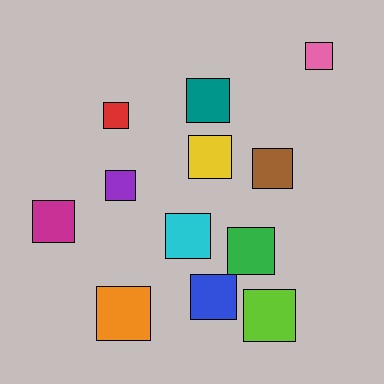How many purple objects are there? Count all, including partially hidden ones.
There is 1 purple object.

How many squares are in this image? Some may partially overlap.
There are 12 squares.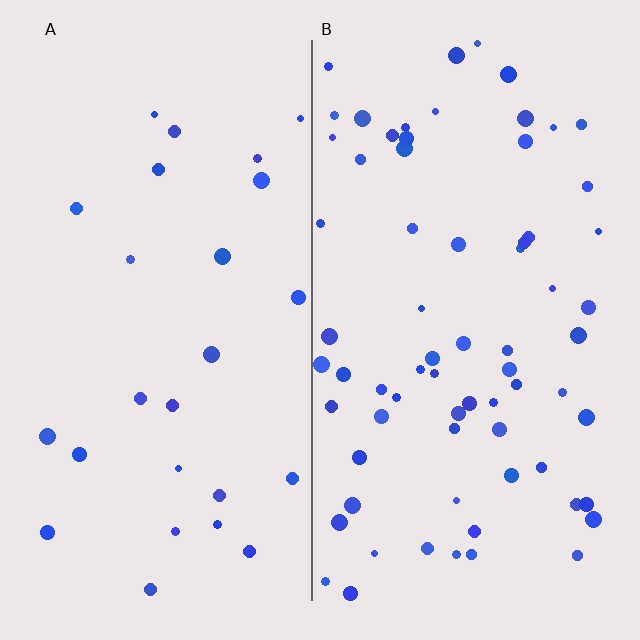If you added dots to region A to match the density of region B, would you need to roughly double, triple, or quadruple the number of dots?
Approximately triple.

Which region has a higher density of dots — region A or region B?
B (the right).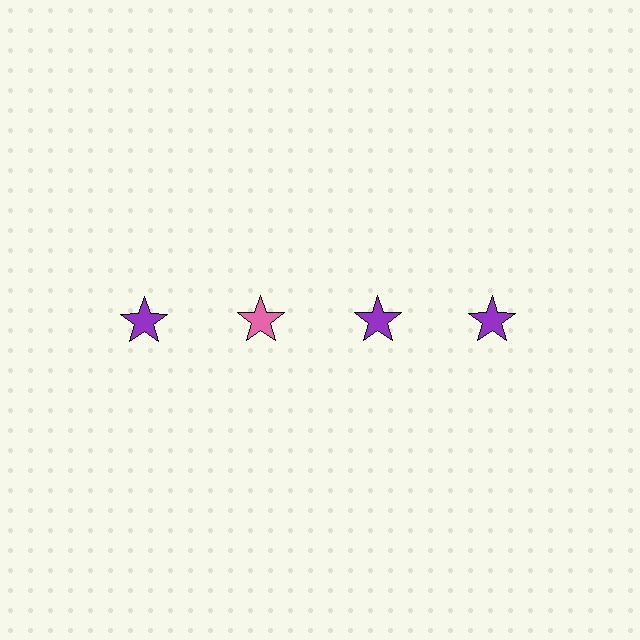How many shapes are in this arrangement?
There are 4 shapes arranged in a grid pattern.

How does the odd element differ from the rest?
It has a different color: pink instead of purple.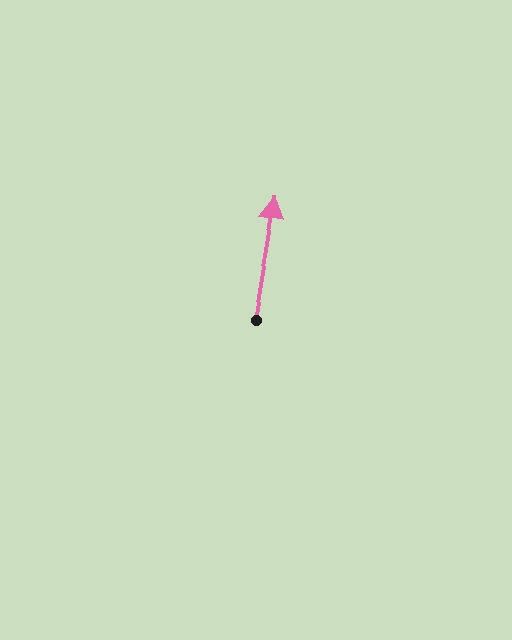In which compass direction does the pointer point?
North.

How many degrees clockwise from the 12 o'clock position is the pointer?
Approximately 10 degrees.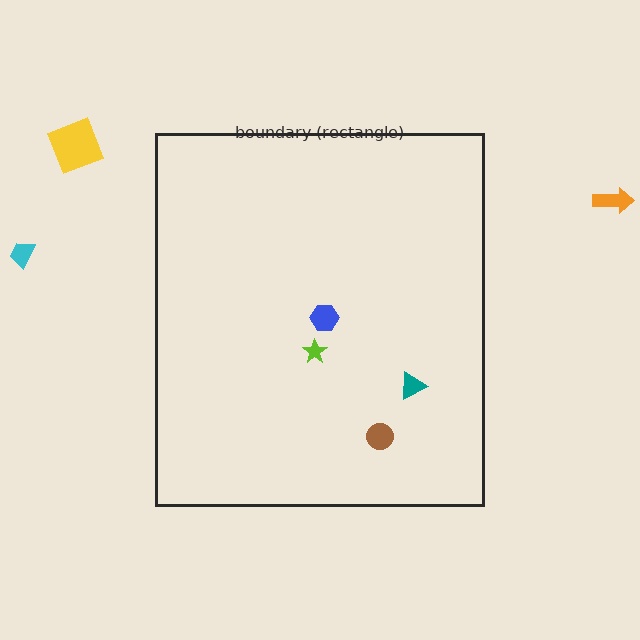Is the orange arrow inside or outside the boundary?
Outside.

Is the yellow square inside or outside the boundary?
Outside.